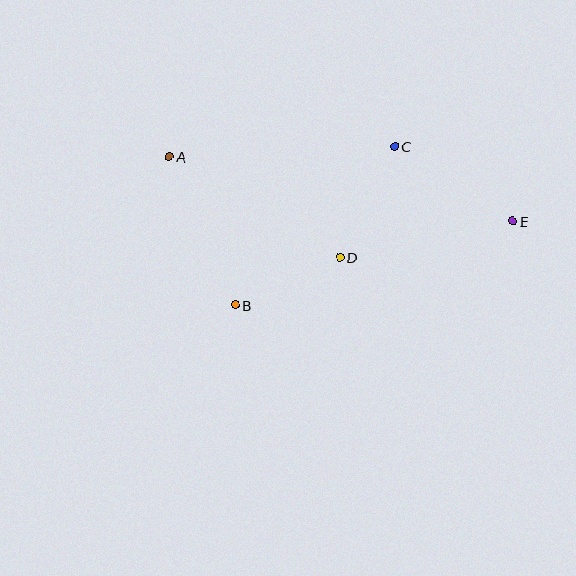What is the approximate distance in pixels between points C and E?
The distance between C and E is approximately 140 pixels.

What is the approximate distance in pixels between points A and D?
The distance between A and D is approximately 198 pixels.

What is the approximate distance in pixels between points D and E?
The distance between D and E is approximately 177 pixels.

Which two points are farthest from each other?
Points A and E are farthest from each other.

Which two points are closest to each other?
Points B and D are closest to each other.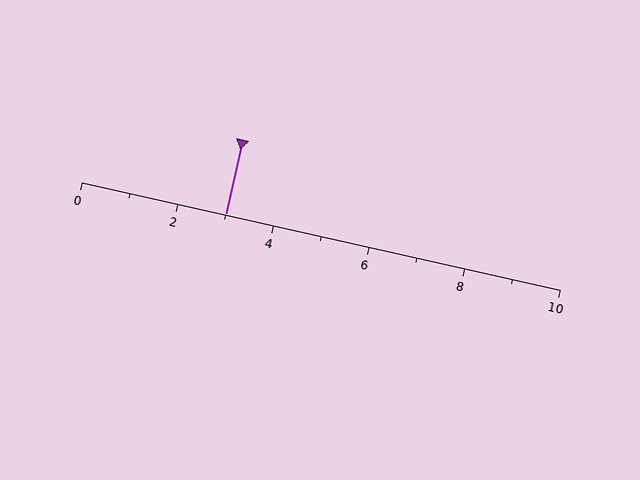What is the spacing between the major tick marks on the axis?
The major ticks are spaced 2 apart.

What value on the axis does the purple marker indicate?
The marker indicates approximately 3.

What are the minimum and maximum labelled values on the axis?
The axis runs from 0 to 10.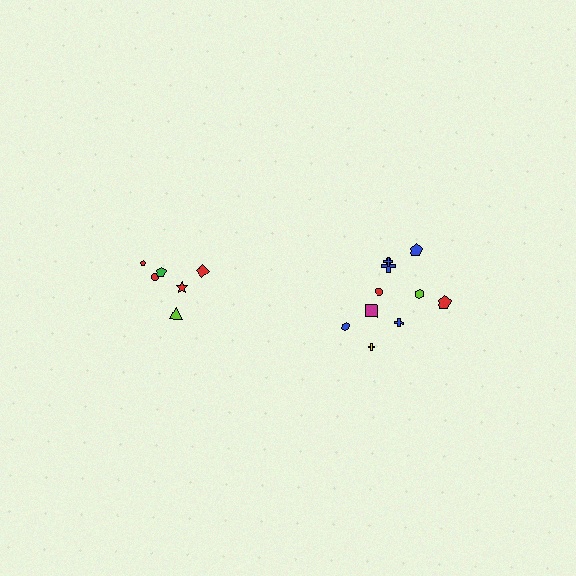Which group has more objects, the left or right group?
The right group.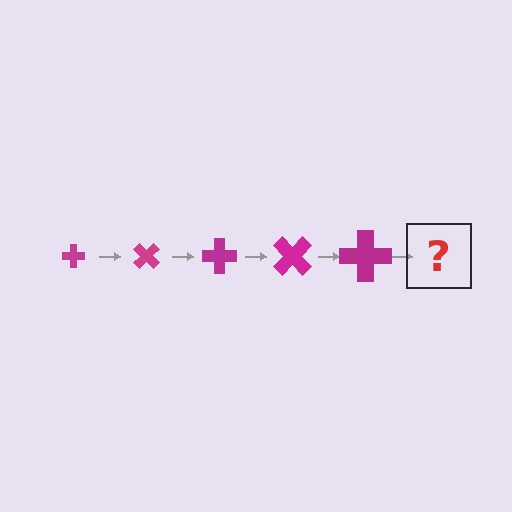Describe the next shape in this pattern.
It should be a cross, larger than the previous one and rotated 225 degrees from the start.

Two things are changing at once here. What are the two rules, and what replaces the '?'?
The two rules are that the cross grows larger each step and it rotates 45 degrees each step. The '?' should be a cross, larger than the previous one and rotated 225 degrees from the start.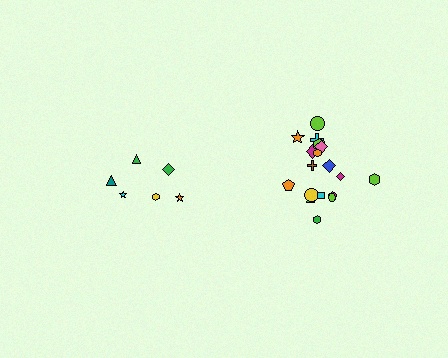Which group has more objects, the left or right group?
The right group.